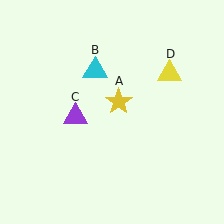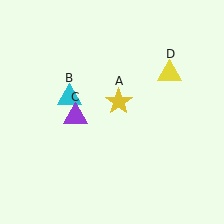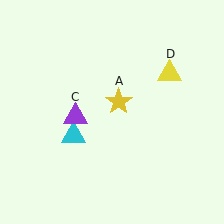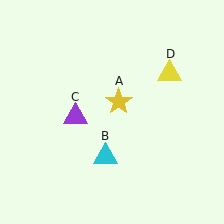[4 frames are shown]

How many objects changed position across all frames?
1 object changed position: cyan triangle (object B).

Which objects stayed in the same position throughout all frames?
Yellow star (object A) and purple triangle (object C) and yellow triangle (object D) remained stationary.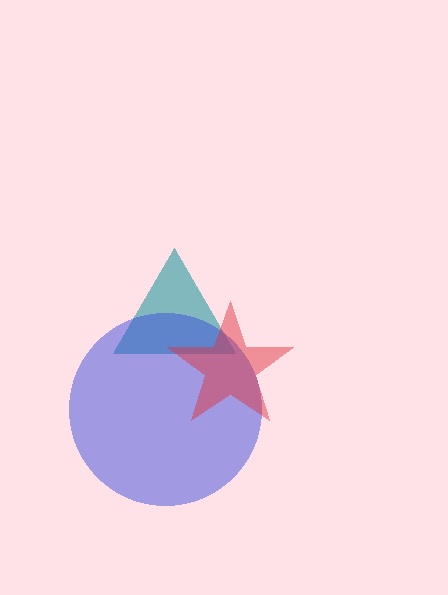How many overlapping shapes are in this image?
There are 3 overlapping shapes in the image.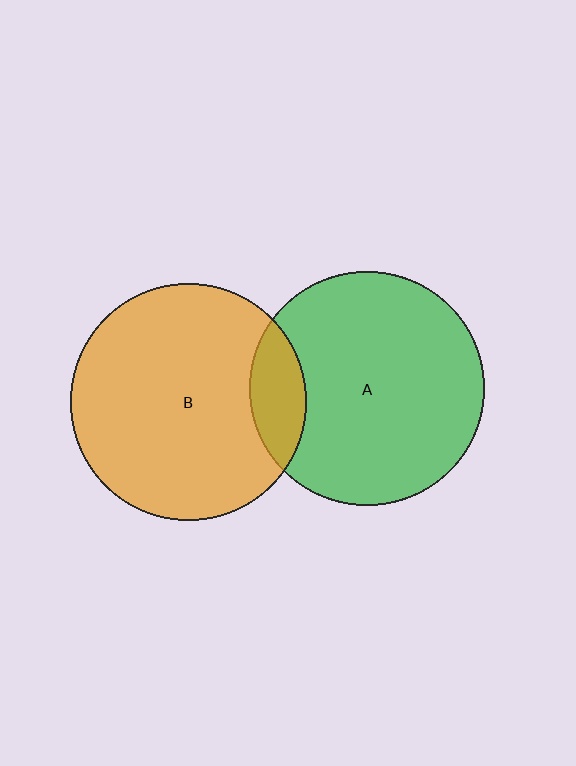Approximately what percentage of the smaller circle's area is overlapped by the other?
Approximately 15%.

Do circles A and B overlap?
Yes.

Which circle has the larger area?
Circle B (orange).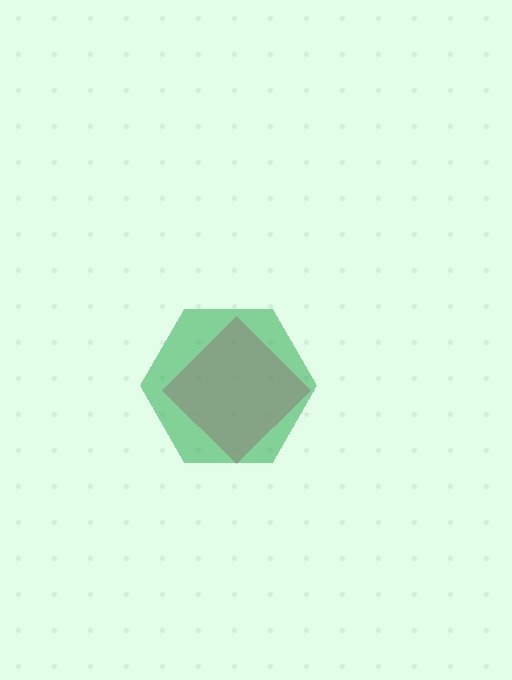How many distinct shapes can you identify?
There are 2 distinct shapes: a pink diamond, a green hexagon.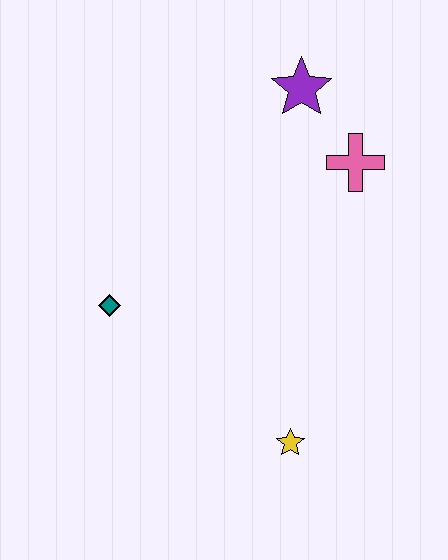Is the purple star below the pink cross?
No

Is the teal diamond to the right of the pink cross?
No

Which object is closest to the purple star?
The pink cross is closest to the purple star.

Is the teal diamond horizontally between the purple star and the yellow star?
No